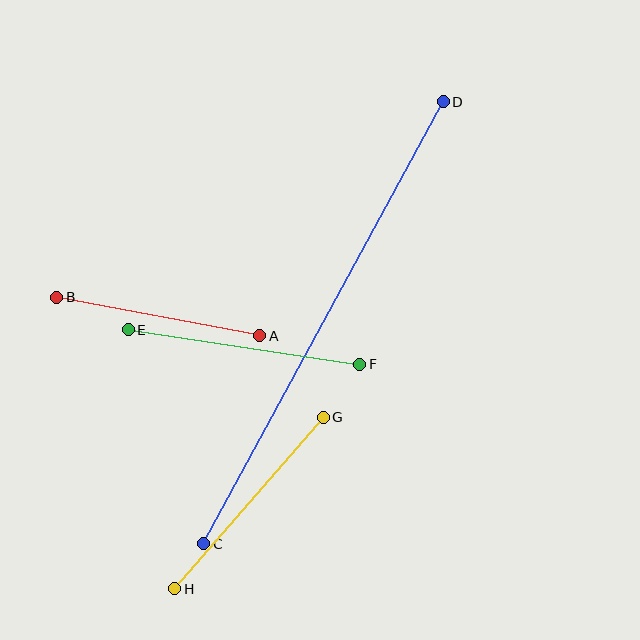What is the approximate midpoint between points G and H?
The midpoint is at approximately (249, 503) pixels.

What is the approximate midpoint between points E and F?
The midpoint is at approximately (244, 347) pixels.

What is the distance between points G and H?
The distance is approximately 227 pixels.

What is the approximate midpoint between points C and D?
The midpoint is at approximately (323, 323) pixels.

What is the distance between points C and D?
The distance is approximately 503 pixels.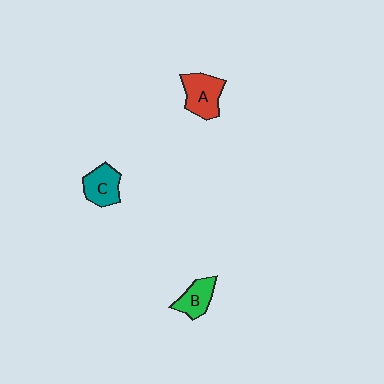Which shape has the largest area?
Shape A (red).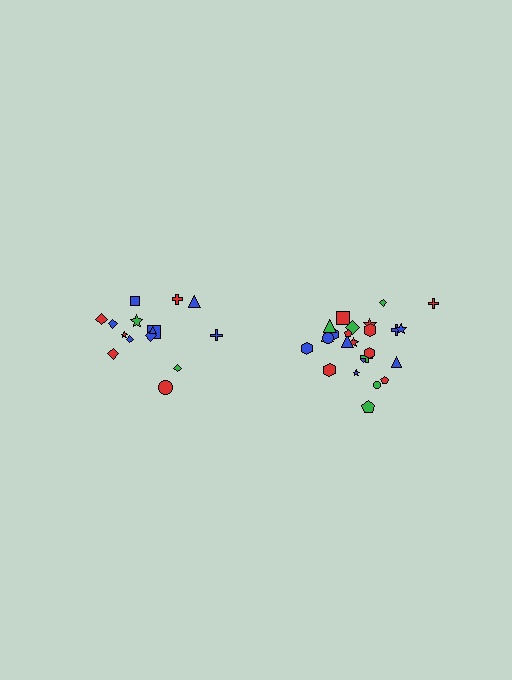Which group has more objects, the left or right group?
The right group.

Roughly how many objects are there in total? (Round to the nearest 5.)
Roughly 40 objects in total.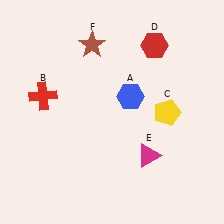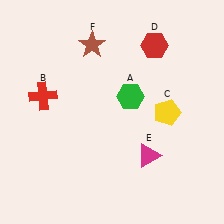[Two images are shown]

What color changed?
The hexagon (A) changed from blue in Image 1 to green in Image 2.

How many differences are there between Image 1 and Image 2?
There is 1 difference between the two images.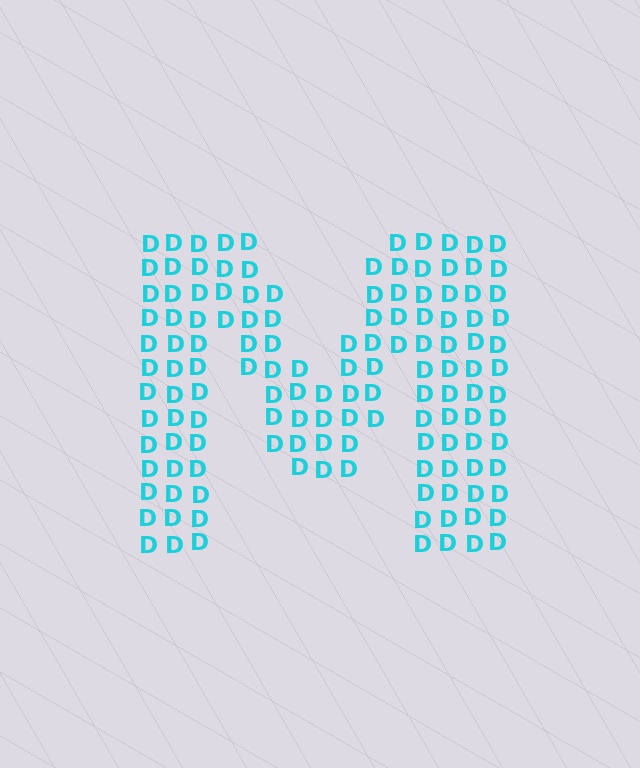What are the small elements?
The small elements are letter D's.